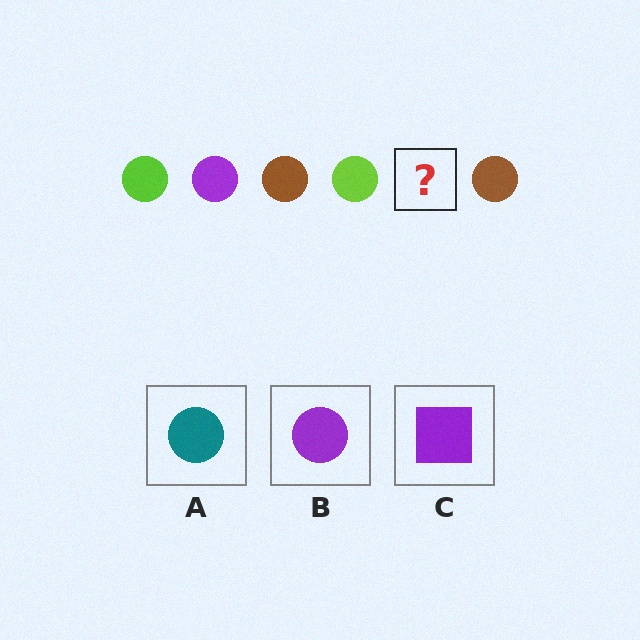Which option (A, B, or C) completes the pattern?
B.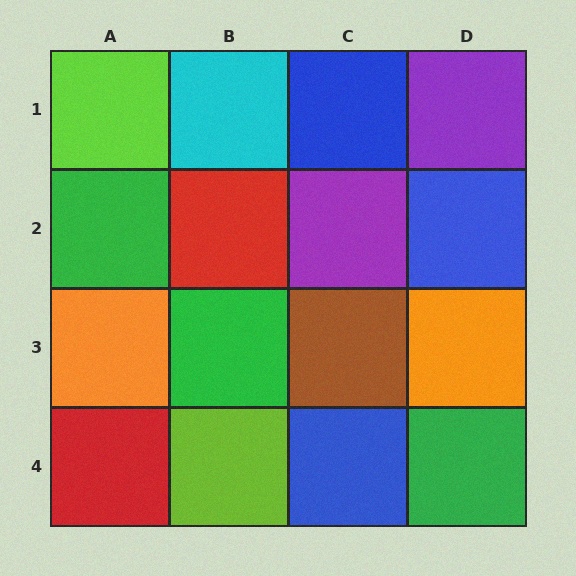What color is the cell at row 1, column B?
Cyan.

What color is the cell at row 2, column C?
Purple.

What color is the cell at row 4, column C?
Blue.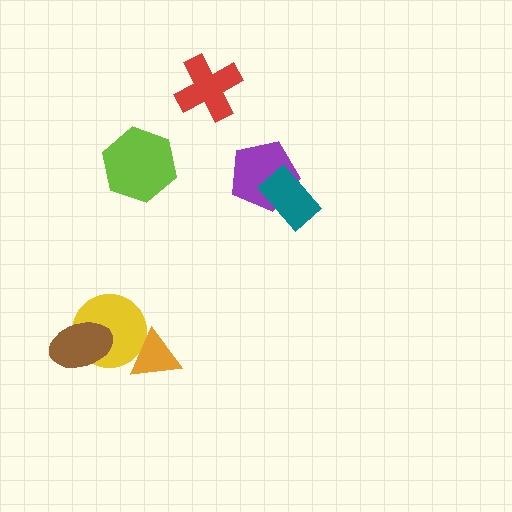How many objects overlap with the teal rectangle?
1 object overlaps with the teal rectangle.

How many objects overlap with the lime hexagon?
0 objects overlap with the lime hexagon.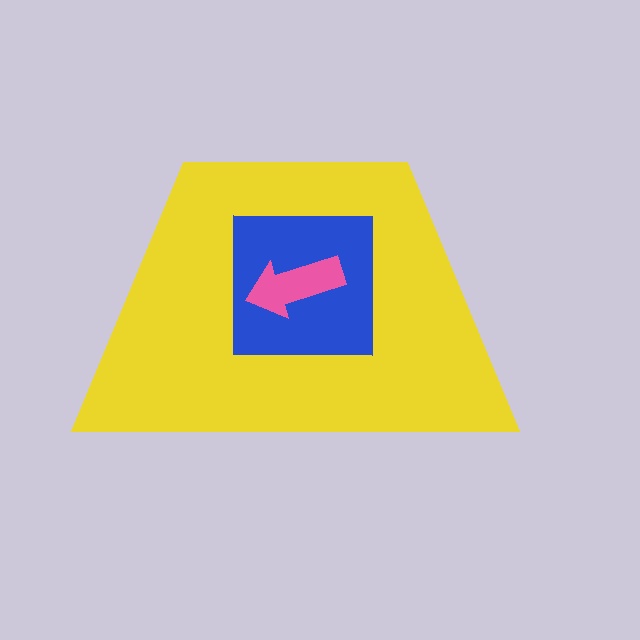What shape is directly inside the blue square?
The pink arrow.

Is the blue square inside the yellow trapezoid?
Yes.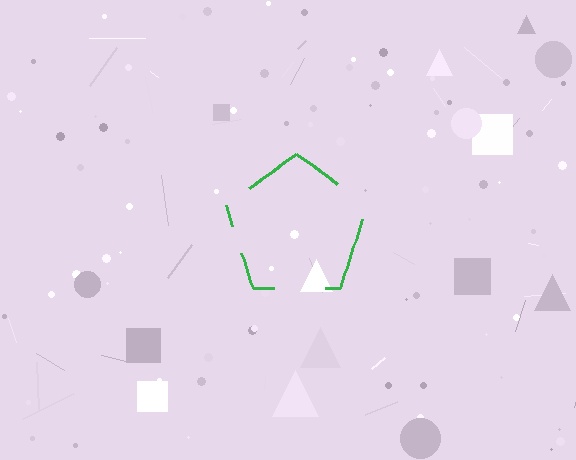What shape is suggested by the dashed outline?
The dashed outline suggests a pentagon.